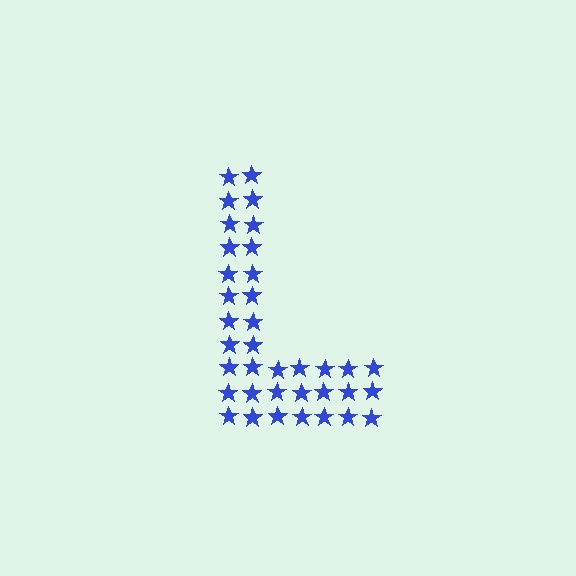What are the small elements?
The small elements are stars.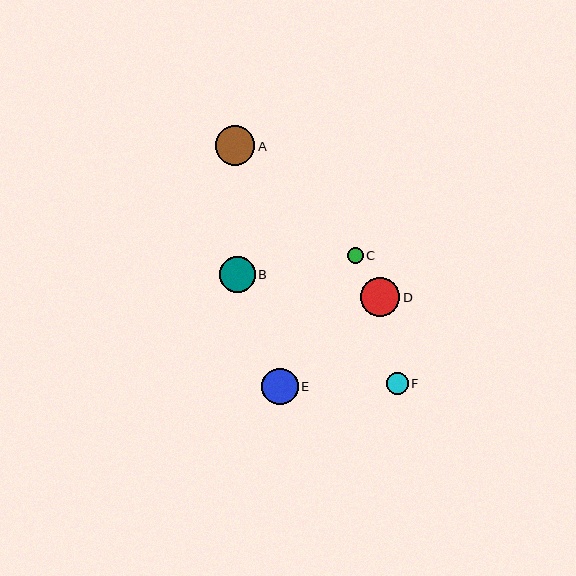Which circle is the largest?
Circle A is the largest with a size of approximately 40 pixels.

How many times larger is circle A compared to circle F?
Circle A is approximately 1.8 times the size of circle F.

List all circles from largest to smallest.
From largest to smallest: A, D, E, B, F, C.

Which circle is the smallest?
Circle C is the smallest with a size of approximately 16 pixels.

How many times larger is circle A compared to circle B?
Circle A is approximately 1.1 times the size of circle B.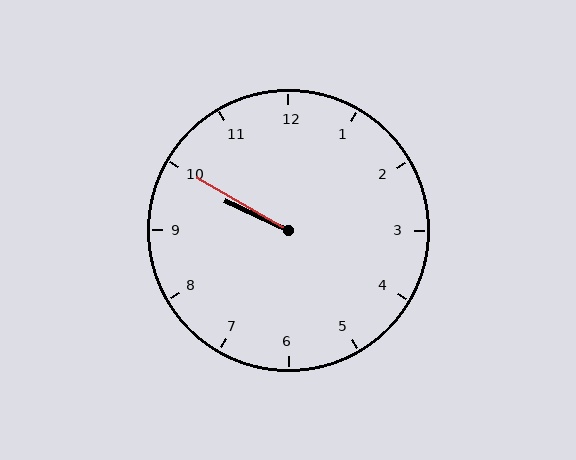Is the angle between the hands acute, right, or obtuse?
It is acute.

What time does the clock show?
9:50.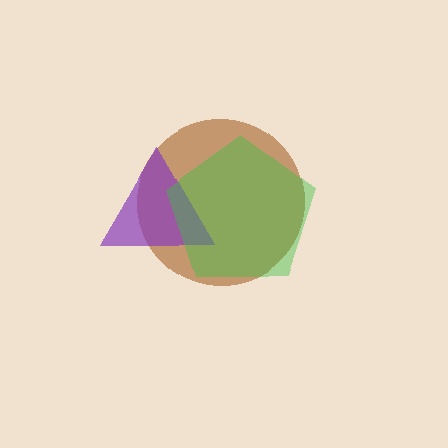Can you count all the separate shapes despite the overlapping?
Yes, there are 3 separate shapes.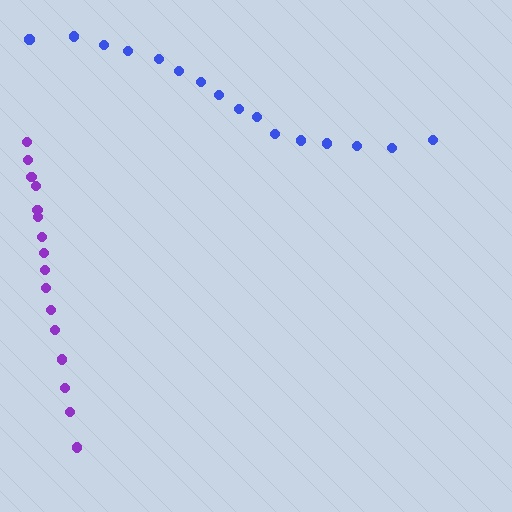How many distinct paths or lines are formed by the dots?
There are 2 distinct paths.